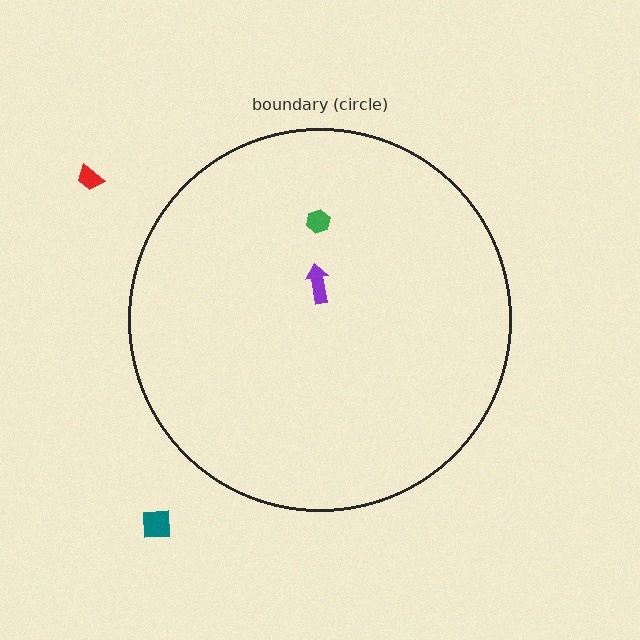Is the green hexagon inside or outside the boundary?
Inside.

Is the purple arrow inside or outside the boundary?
Inside.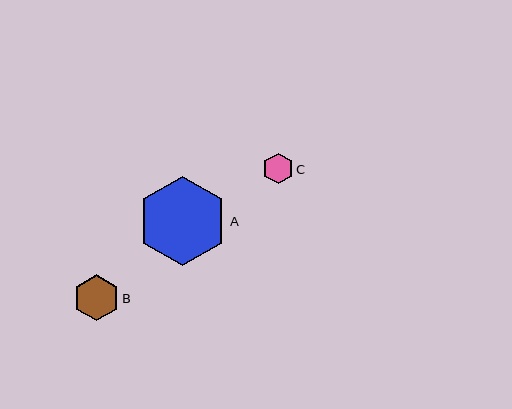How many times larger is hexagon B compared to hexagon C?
Hexagon B is approximately 1.5 times the size of hexagon C.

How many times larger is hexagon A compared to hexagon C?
Hexagon A is approximately 2.9 times the size of hexagon C.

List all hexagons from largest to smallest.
From largest to smallest: A, B, C.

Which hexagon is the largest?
Hexagon A is the largest with a size of approximately 90 pixels.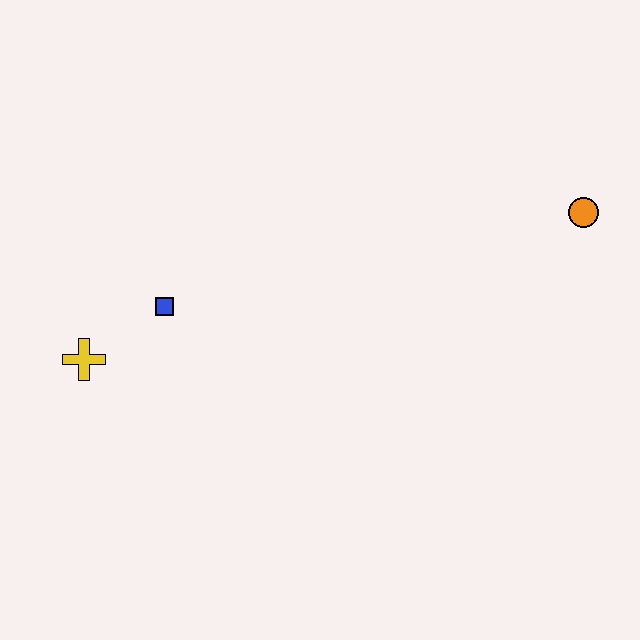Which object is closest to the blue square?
The yellow cross is closest to the blue square.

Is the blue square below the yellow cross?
No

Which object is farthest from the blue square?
The orange circle is farthest from the blue square.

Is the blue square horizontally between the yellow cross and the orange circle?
Yes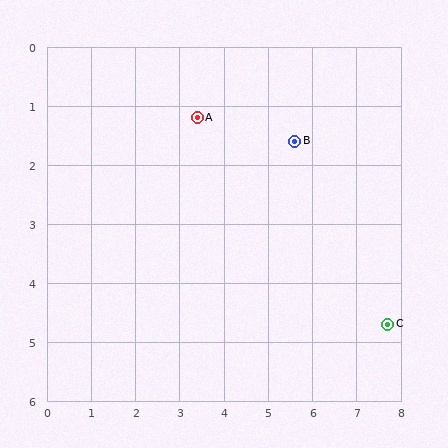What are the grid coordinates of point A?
Point A is at approximately (3.4, 1.2).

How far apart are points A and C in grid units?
Points A and C are about 5.5 grid units apart.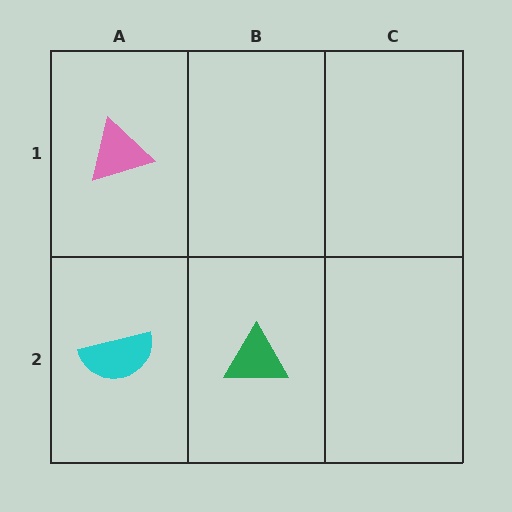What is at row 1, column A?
A pink triangle.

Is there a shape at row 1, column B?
No, that cell is empty.